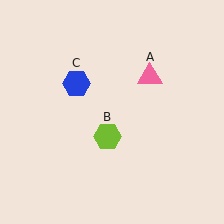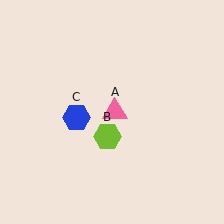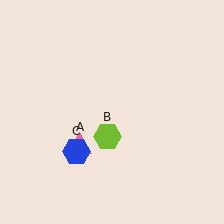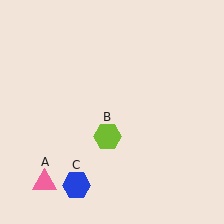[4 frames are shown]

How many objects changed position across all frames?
2 objects changed position: pink triangle (object A), blue hexagon (object C).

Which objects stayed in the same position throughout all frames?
Lime hexagon (object B) remained stationary.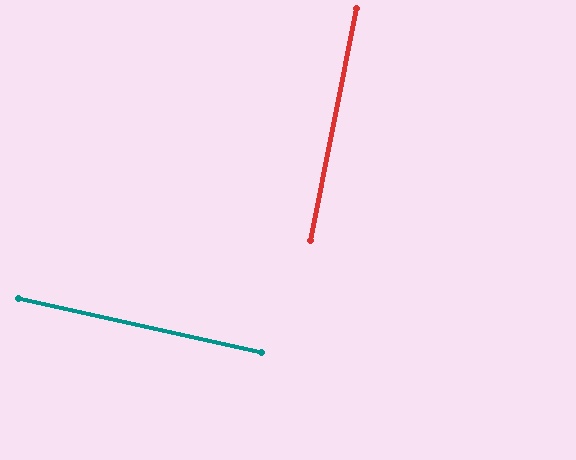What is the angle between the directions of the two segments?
Approximately 89 degrees.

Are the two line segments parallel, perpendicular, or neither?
Perpendicular — they meet at approximately 89°.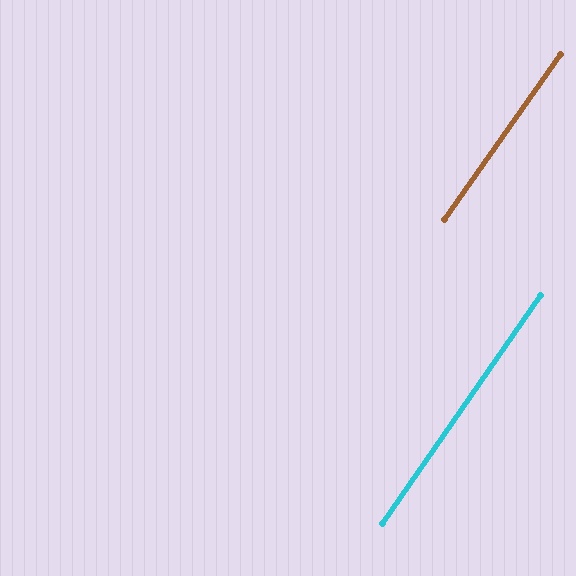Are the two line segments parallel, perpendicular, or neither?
Parallel — their directions differ by only 0.6°.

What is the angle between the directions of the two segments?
Approximately 1 degree.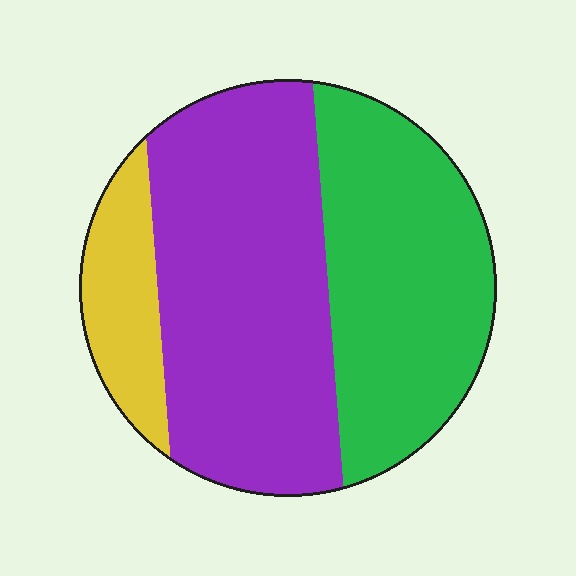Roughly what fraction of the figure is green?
Green takes up about three eighths (3/8) of the figure.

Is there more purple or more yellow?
Purple.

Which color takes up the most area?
Purple, at roughly 50%.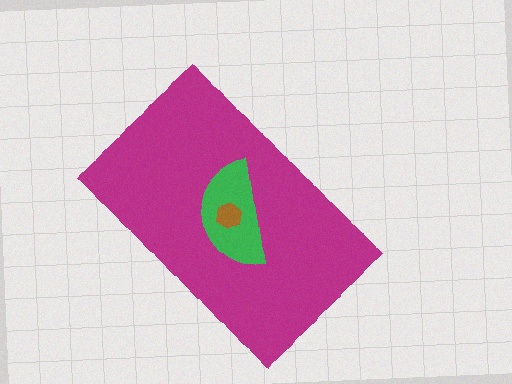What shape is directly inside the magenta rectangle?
The green semicircle.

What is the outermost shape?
The magenta rectangle.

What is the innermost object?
The brown hexagon.